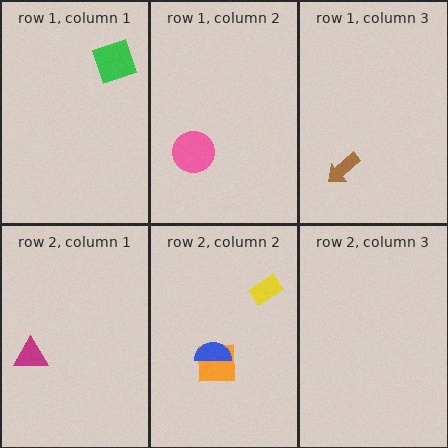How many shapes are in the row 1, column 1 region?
1.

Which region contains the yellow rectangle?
The row 2, column 2 region.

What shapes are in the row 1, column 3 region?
The brown arrow.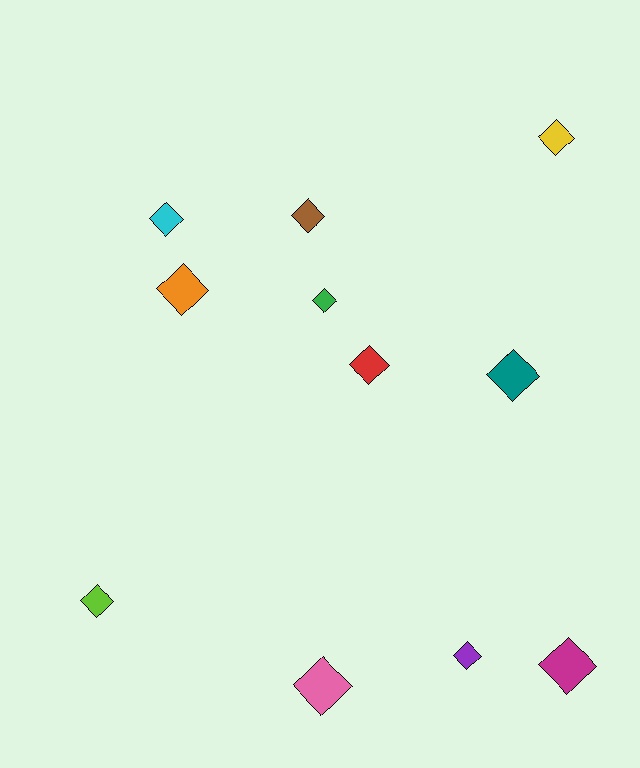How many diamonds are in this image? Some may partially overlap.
There are 11 diamonds.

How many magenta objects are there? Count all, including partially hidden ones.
There is 1 magenta object.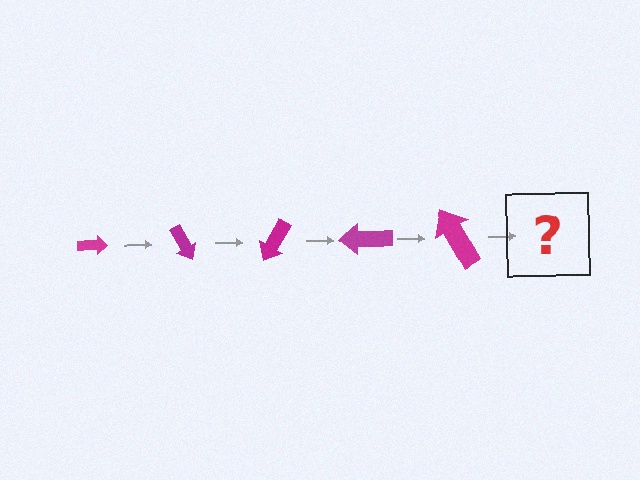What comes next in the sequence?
The next element should be an arrow, larger than the previous one and rotated 300 degrees from the start.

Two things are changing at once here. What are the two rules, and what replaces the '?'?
The two rules are that the arrow grows larger each step and it rotates 60 degrees each step. The '?' should be an arrow, larger than the previous one and rotated 300 degrees from the start.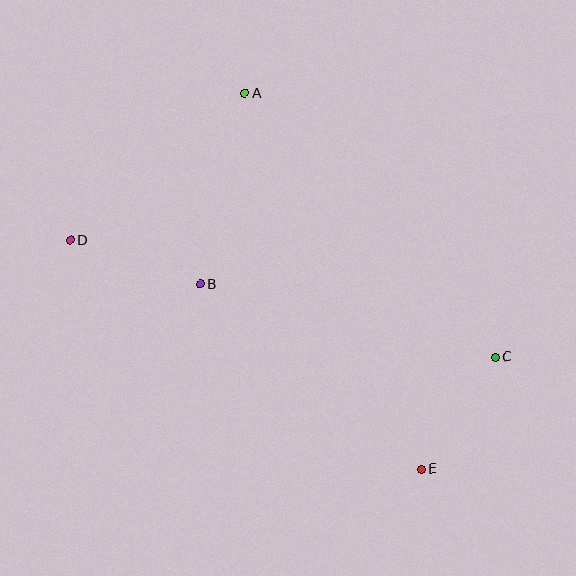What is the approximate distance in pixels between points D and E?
The distance between D and E is approximately 419 pixels.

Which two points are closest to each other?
Points C and E are closest to each other.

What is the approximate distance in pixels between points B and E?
The distance between B and E is approximately 288 pixels.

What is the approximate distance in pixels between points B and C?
The distance between B and C is approximately 304 pixels.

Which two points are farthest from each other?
Points C and D are farthest from each other.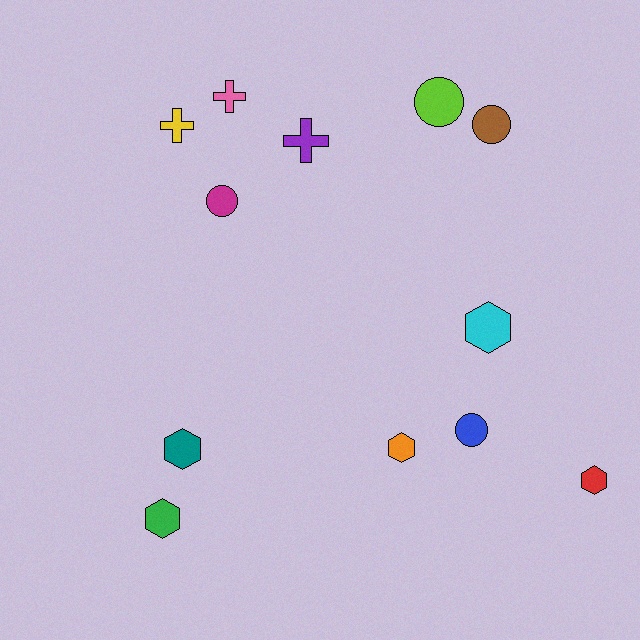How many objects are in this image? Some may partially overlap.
There are 12 objects.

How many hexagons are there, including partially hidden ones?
There are 5 hexagons.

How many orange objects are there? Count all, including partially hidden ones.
There is 1 orange object.